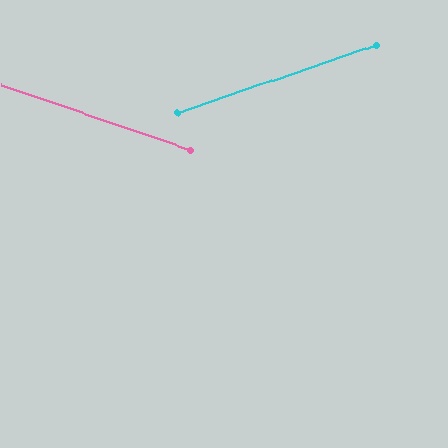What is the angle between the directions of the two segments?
Approximately 38 degrees.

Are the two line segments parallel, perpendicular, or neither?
Neither parallel nor perpendicular — they differ by about 38°.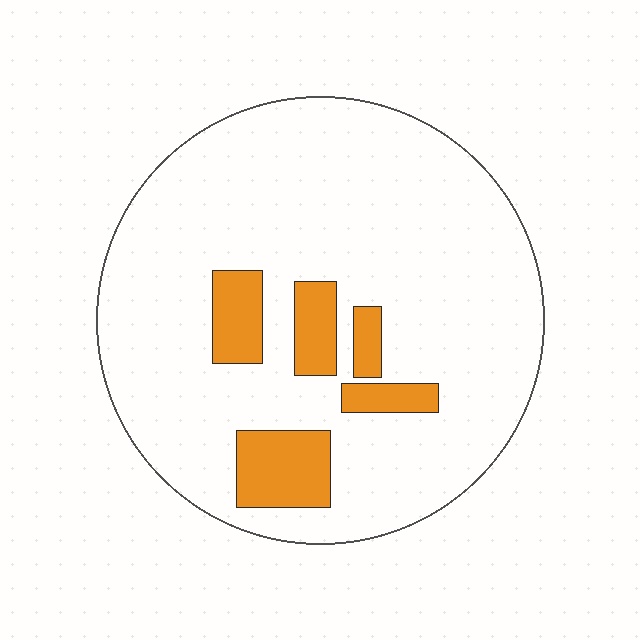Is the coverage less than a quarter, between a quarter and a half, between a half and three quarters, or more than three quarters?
Less than a quarter.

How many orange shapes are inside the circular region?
5.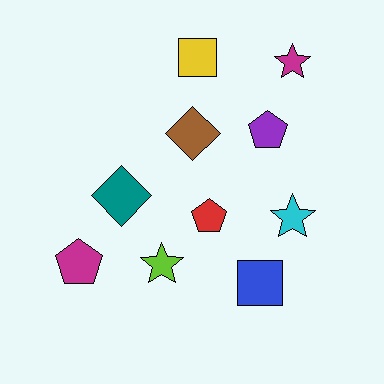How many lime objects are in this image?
There is 1 lime object.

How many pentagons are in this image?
There are 3 pentagons.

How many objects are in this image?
There are 10 objects.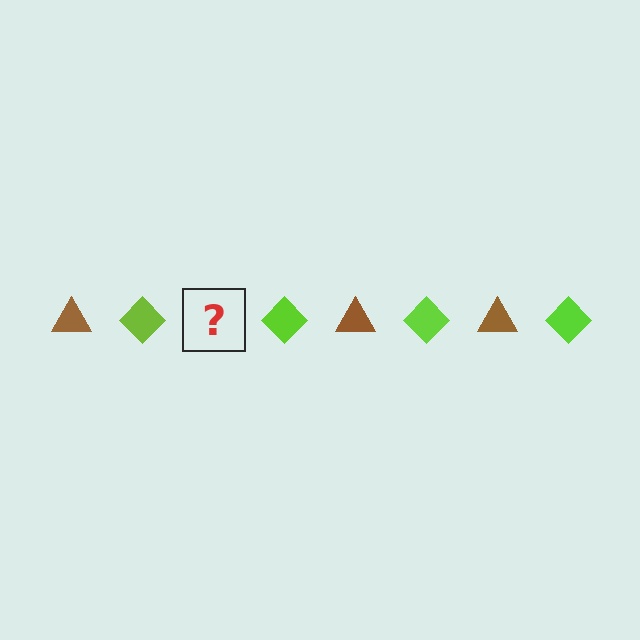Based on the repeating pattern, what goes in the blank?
The blank should be a brown triangle.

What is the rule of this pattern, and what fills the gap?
The rule is that the pattern alternates between brown triangle and lime diamond. The gap should be filled with a brown triangle.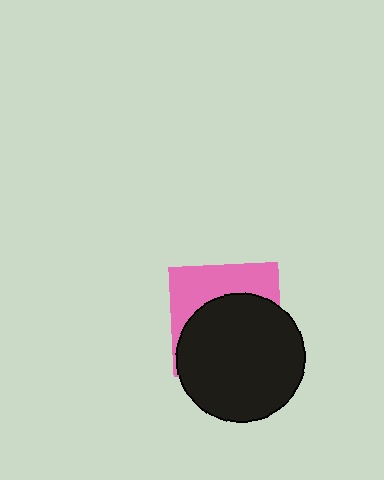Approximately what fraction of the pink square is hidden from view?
Roughly 62% of the pink square is hidden behind the black circle.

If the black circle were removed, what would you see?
You would see the complete pink square.